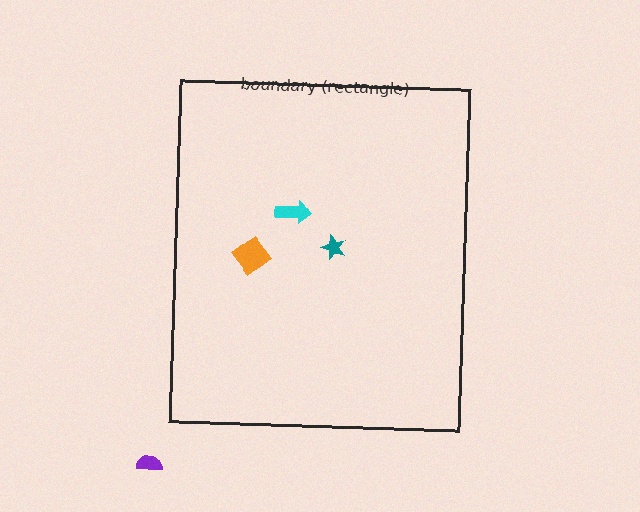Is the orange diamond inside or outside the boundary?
Inside.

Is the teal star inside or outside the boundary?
Inside.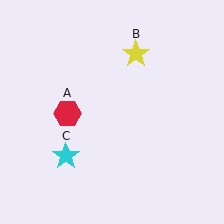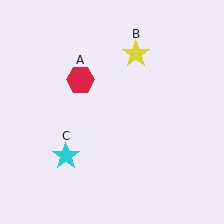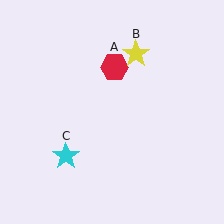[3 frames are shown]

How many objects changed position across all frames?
1 object changed position: red hexagon (object A).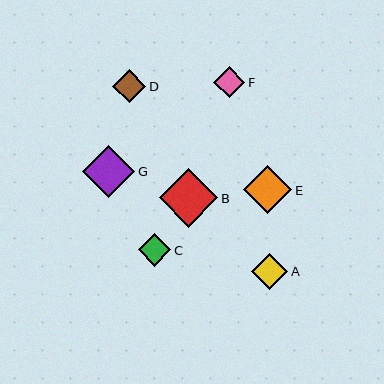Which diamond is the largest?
Diamond B is the largest with a size of approximately 59 pixels.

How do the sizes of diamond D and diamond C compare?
Diamond D and diamond C are approximately the same size.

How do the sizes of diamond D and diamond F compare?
Diamond D and diamond F are approximately the same size.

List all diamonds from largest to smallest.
From largest to smallest: B, G, E, A, D, C, F.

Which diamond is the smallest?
Diamond F is the smallest with a size of approximately 32 pixels.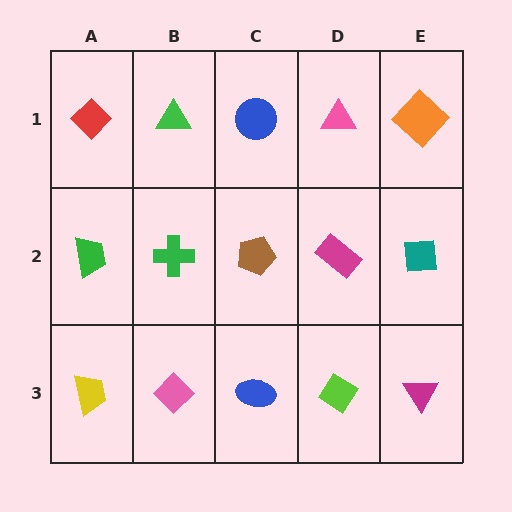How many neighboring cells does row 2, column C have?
4.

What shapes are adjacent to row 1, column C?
A brown pentagon (row 2, column C), a green triangle (row 1, column B), a pink triangle (row 1, column D).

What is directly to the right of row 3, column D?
A magenta triangle.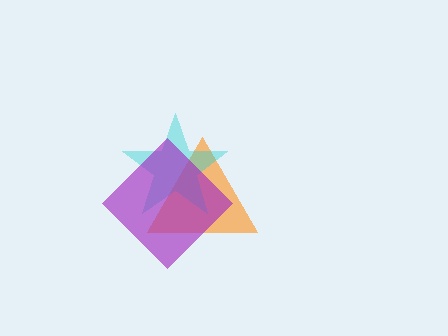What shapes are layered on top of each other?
The layered shapes are: an orange triangle, a cyan star, a purple diamond.